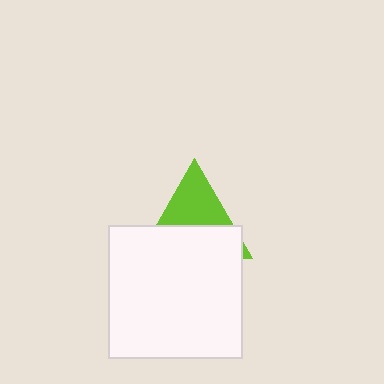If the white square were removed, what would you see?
You would see the complete lime triangle.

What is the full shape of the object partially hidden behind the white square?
The partially hidden object is a lime triangle.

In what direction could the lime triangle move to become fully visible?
The lime triangle could move up. That would shift it out from behind the white square entirely.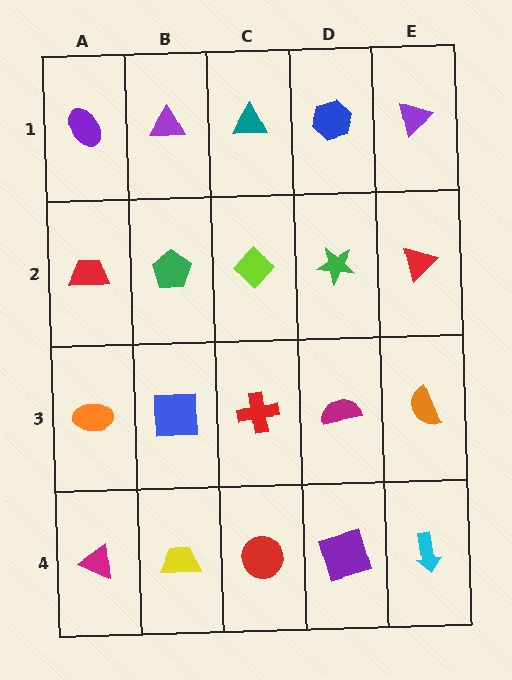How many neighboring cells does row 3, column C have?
4.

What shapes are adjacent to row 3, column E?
A red triangle (row 2, column E), a cyan arrow (row 4, column E), a magenta semicircle (row 3, column D).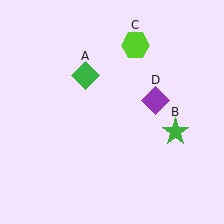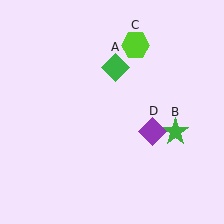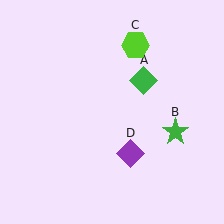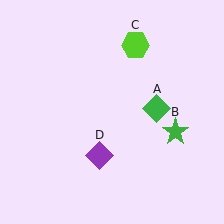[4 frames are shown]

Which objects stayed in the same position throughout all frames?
Green star (object B) and lime hexagon (object C) remained stationary.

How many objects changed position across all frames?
2 objects changed position: green diamond (object A), purple diamond (object D).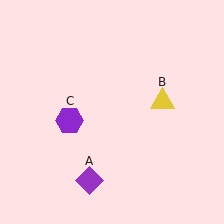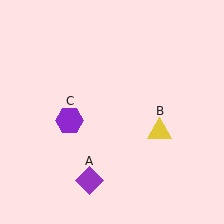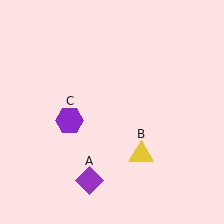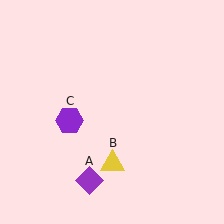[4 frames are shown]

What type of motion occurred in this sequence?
The yellow triangle (object B) rotated clockwise around the center of the scene.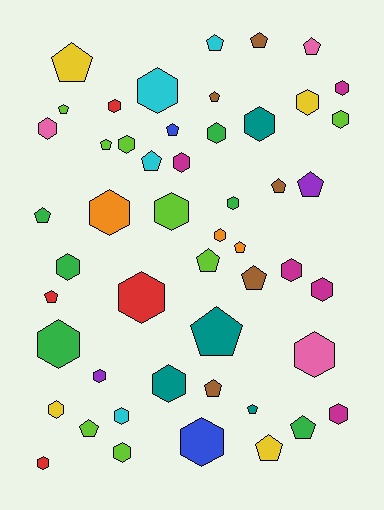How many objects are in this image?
There are 50 objects.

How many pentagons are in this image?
There are 22 pentagons.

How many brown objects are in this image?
There are 5 brown objects.